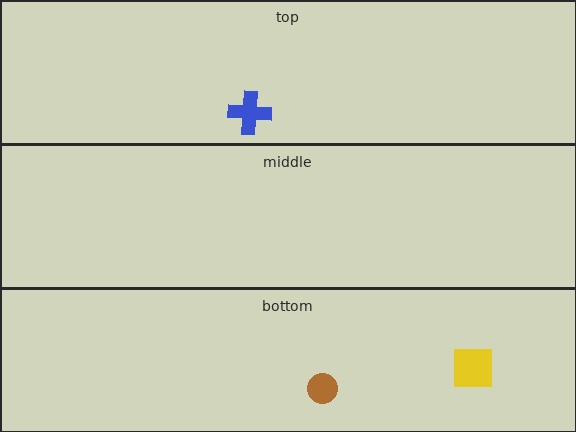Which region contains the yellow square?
The bottom region.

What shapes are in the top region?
The blue cross.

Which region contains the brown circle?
The bottom region.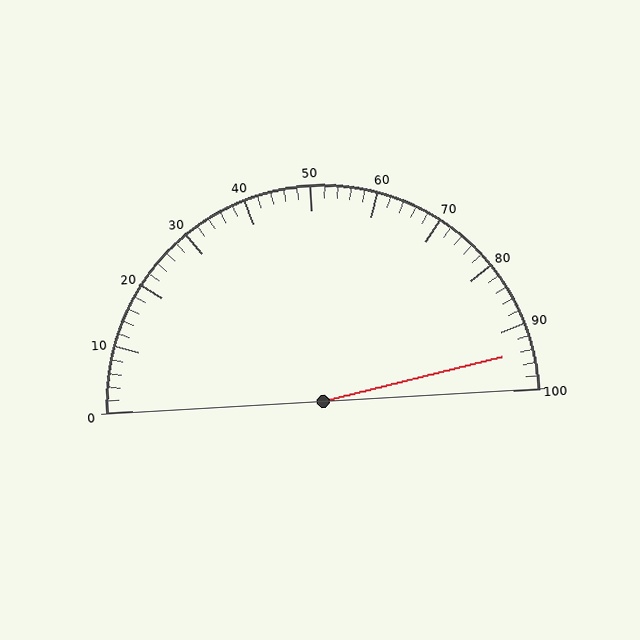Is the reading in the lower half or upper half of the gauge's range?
The reading is in the upper half of the range (0 to 100).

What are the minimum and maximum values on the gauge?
The gauge ranges from 0 to 100.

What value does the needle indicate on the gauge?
The needle indicates approximately 94.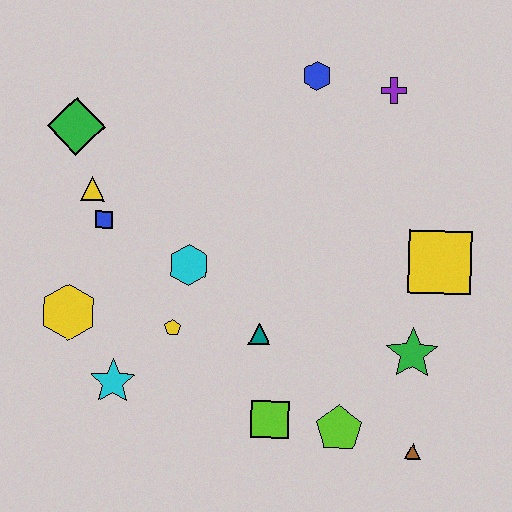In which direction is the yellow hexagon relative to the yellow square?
The yellow hexagon is to the left of the yellow square.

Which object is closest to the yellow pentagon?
The cyan hexagon is closest to the yellow pentagon.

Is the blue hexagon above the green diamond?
Yes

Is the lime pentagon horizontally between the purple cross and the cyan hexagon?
Yes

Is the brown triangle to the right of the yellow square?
No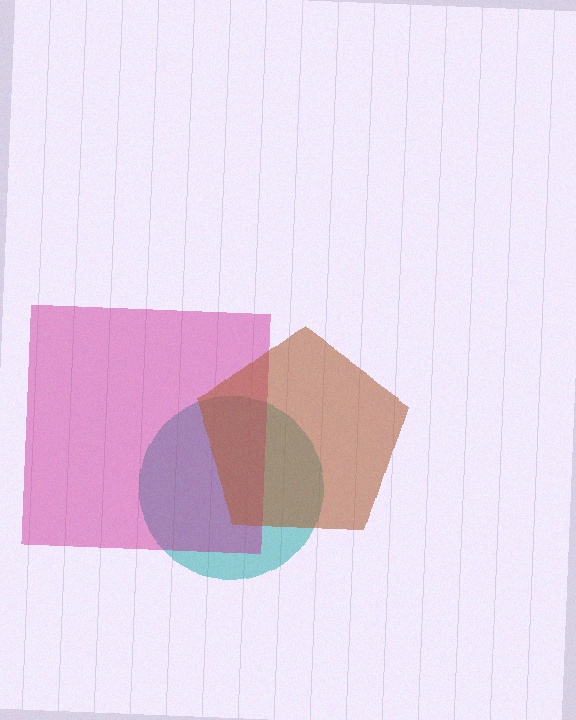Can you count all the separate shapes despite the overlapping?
Yes, there are 3 separate shapes.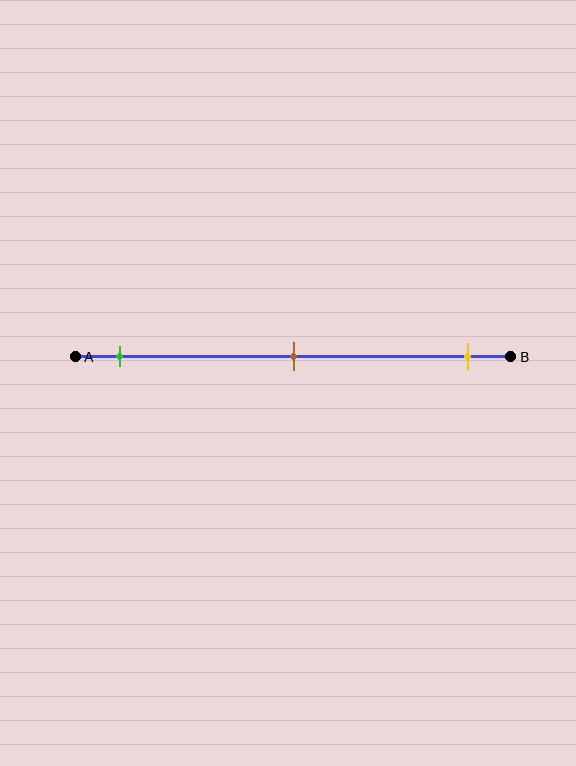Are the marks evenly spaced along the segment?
Yes, the marks are approximately evenly spaced.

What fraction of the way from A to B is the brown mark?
The brown mark is approximately 50% (0.5) of the way from A to B.